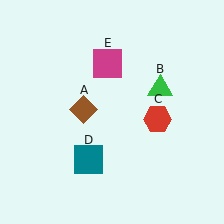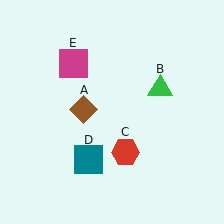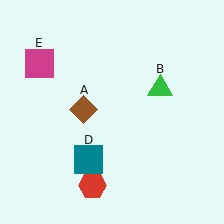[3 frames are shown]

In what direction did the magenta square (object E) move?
The magenta square (object E) moved left.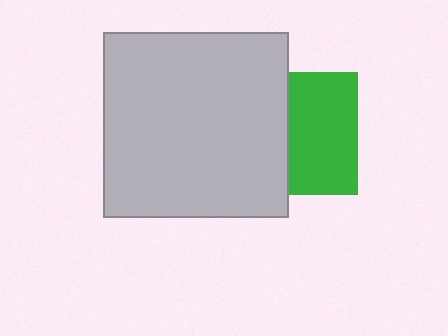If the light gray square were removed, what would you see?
You would see the complete green square.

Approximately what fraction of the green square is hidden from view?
Roughly 44% of the green square is hidden behind the light gray square.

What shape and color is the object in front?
The object in front is a light gray square.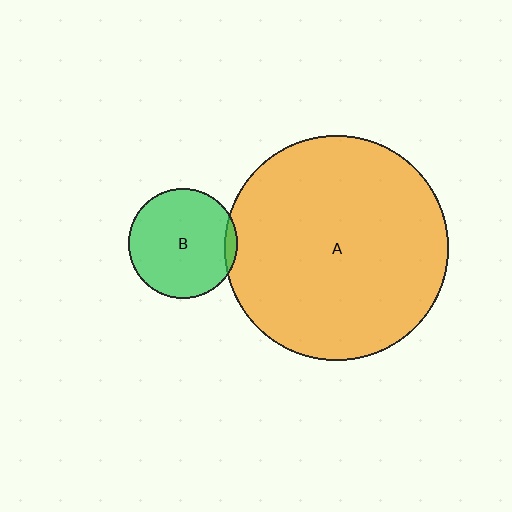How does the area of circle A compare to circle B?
Approximately 4.2 times.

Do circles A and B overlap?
Yes.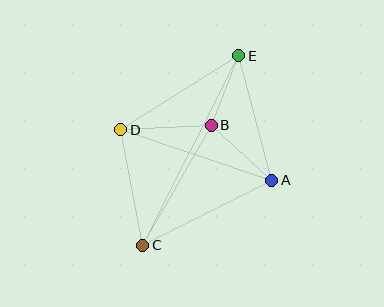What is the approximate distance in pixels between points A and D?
The distance between A and D is approximately 159 pixels.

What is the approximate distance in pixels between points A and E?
The distance between A and E is approximately 129 pixels.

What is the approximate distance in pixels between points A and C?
The distance between A and C is approximately 144 pixels.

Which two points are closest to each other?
Points B and E are closest to each other.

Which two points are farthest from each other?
Points C and E are farthest from each other.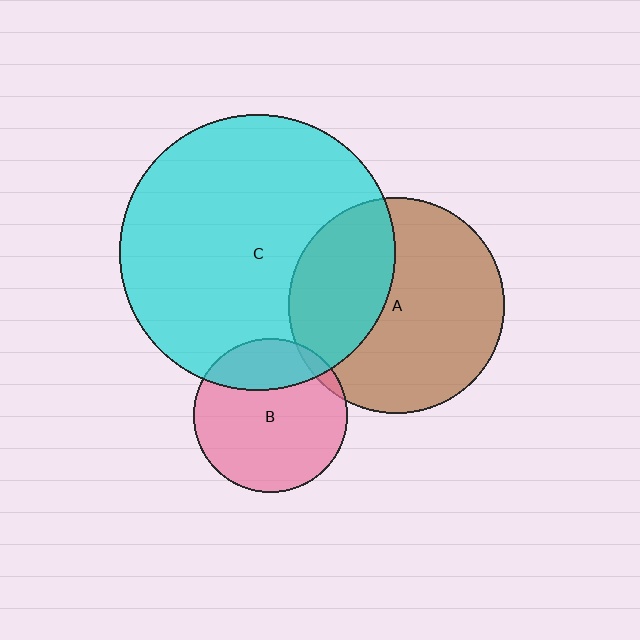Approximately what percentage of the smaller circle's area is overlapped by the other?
Approximately 5%.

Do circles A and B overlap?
Yes.